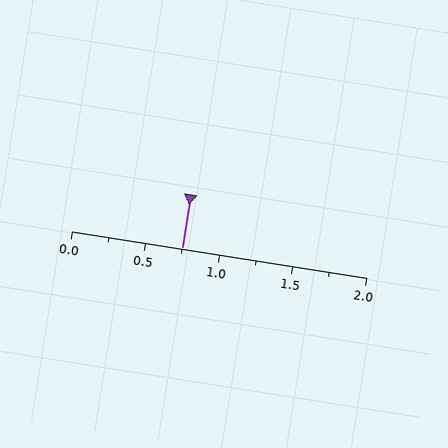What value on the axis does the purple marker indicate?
The marker indicates approximately 0.75.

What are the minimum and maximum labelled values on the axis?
The axis runs from 0.0 to 2.0.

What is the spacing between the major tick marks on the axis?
The major ticks are spaced 0.5 apart.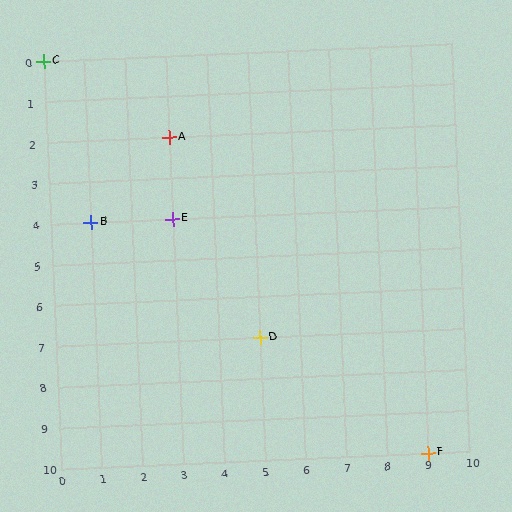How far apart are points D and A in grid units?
Points D and A are 2 columns and 5 rows apart (about 5.4 grid units diagonally).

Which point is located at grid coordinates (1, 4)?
Point B is at (1, 4).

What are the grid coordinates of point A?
Point A is at grid coordinates (3, 2).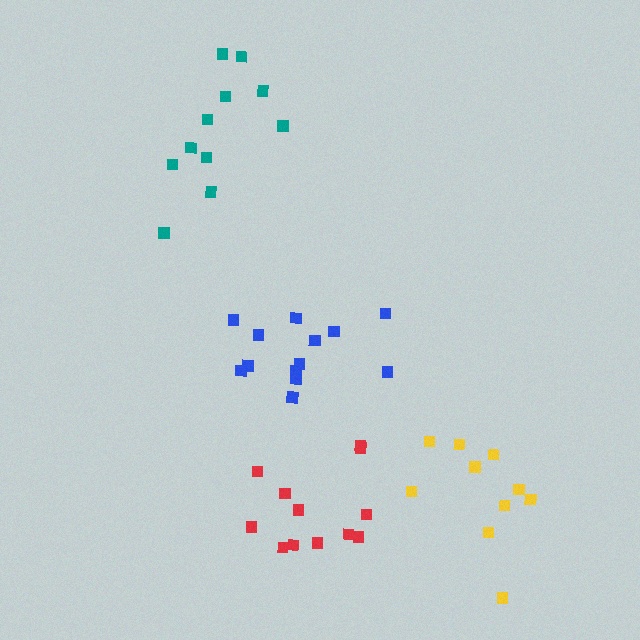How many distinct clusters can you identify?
There are 4 distinct clusters.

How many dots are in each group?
Group 1: 12 dots, Group 2: 13 dots, Group 3: 11 dots, Group 4: 10 dots (46 total).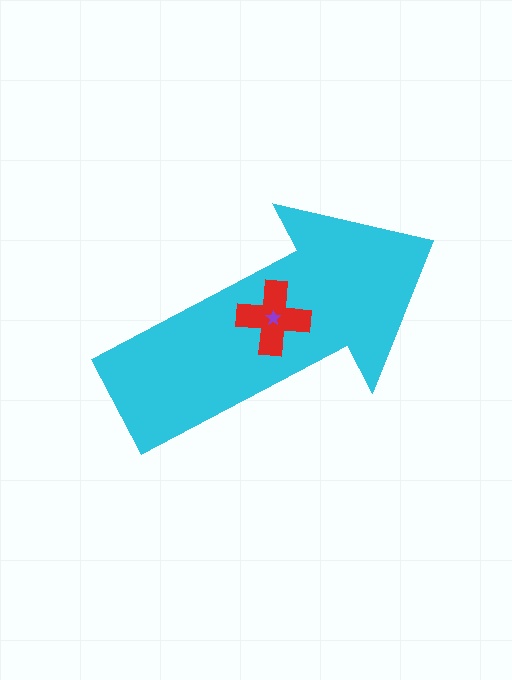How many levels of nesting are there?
3.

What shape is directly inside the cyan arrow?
The red cross.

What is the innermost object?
The purple star.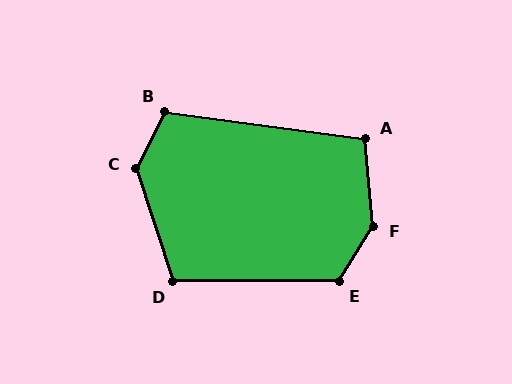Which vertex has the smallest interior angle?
A, at approximately 103 degrees.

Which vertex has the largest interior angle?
F, at approximately 144 degrees.